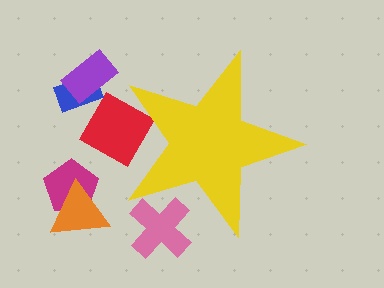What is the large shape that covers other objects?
A yellow star.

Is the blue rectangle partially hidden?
No, the blue rectangle is fully visible.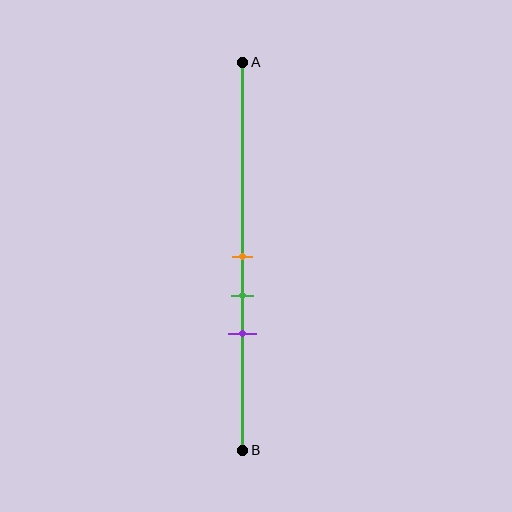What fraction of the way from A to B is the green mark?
The green mark is approximately 60% (0.6) of the way from A to B.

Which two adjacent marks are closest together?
The orange and green marks are the closest adjacent pair.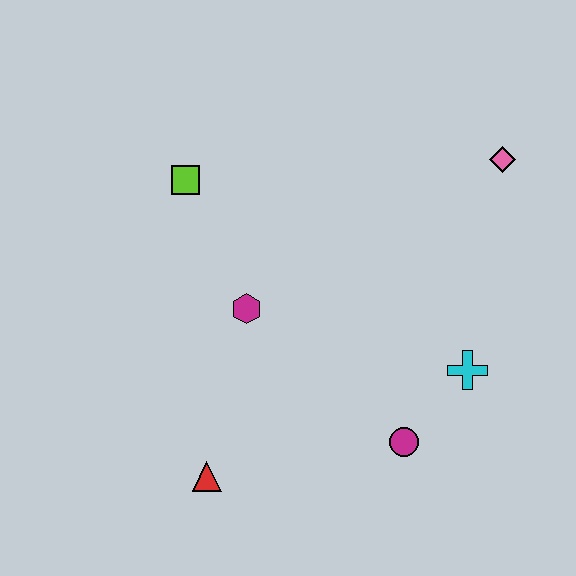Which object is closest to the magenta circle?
The cyan cross is closest to the magenta circle.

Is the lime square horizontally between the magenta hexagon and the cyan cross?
No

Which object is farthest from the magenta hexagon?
The pink diamond is farthest from the magenta hexagon.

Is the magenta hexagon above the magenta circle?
Yes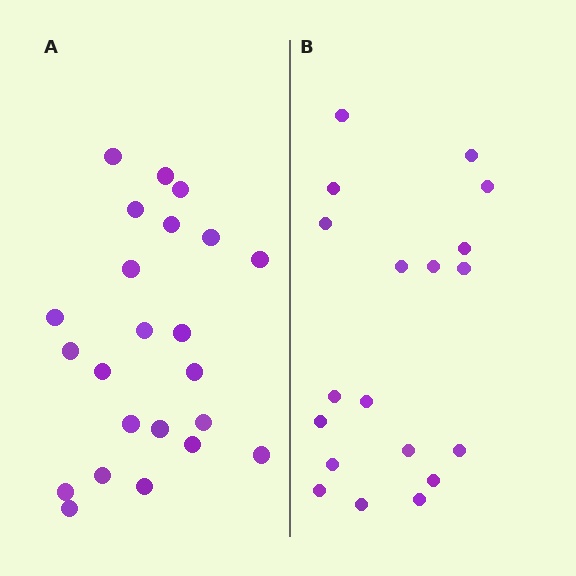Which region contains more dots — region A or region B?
Region A (the left region) has more dots.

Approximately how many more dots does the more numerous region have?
Region A has about 4 more dots than region B.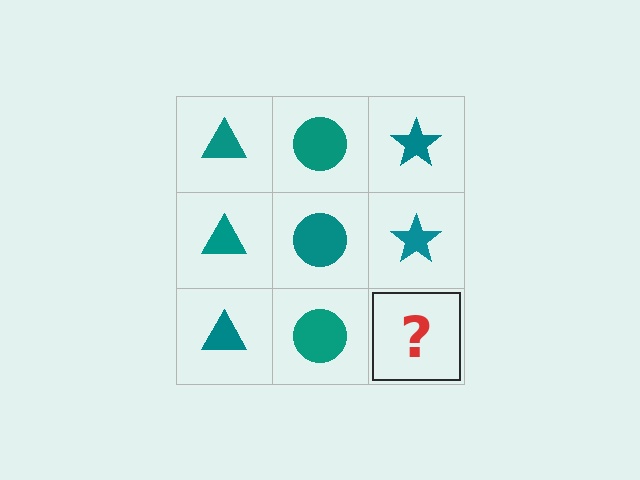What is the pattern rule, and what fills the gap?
The rule is that each column has a consistent shape. The gap should be filled with a teal star.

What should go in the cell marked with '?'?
The missing cell should contain a teal star.